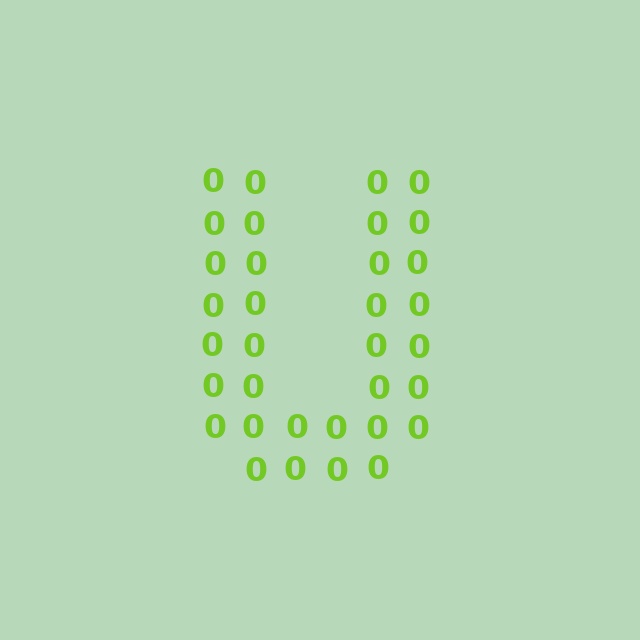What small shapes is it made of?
It is made of small digit 0's.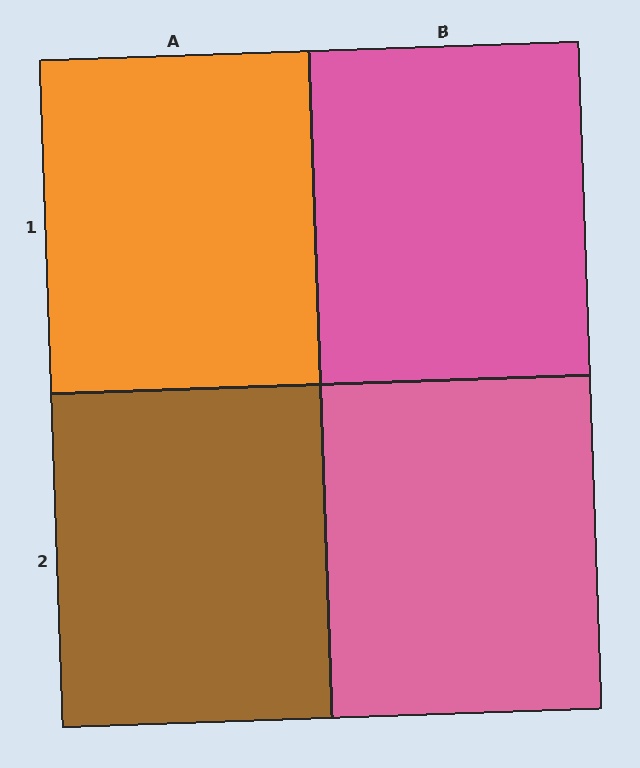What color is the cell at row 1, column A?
Orange.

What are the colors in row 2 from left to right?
Brown, pink.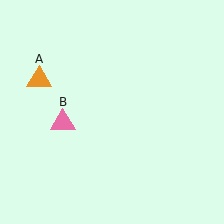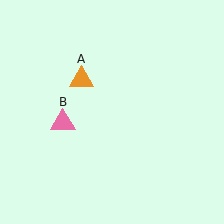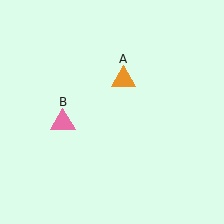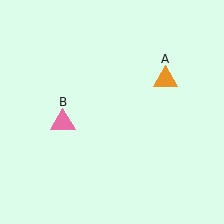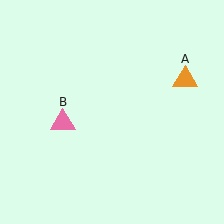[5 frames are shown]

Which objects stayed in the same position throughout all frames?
Pink triangle (object B) remained stationary.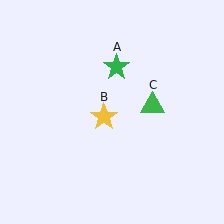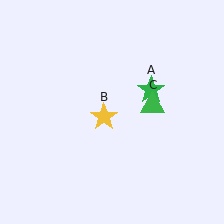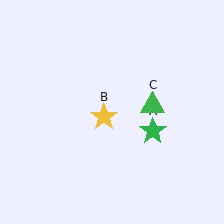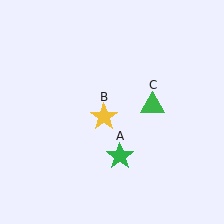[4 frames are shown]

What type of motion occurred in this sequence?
The green star (object A) rotated clockwise around the center of the scene.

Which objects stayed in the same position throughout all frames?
Yellow star (object B) and green triangle (object C) remained stationary.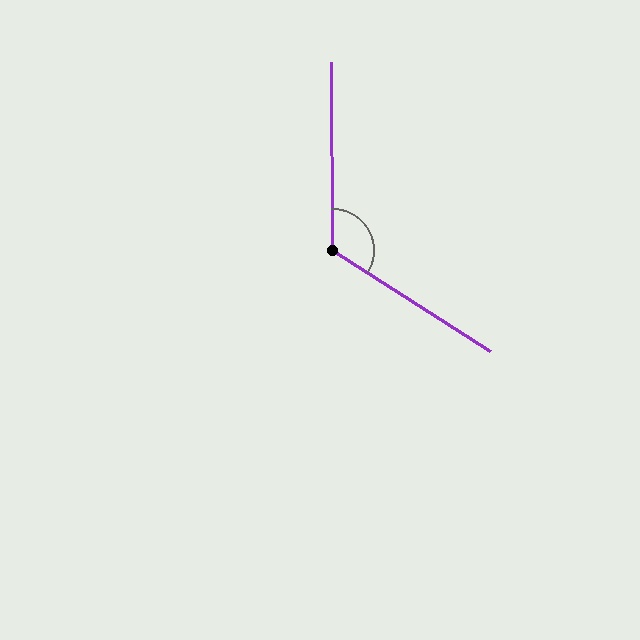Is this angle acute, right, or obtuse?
It is obtuse.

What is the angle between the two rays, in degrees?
Approximately 123 degrees.